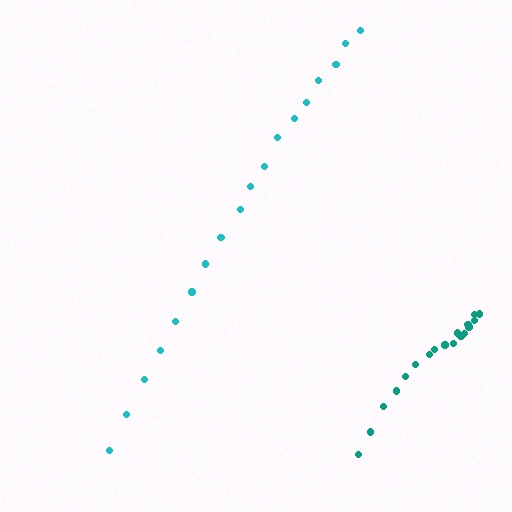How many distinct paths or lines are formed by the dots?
There are 2 distinct paths.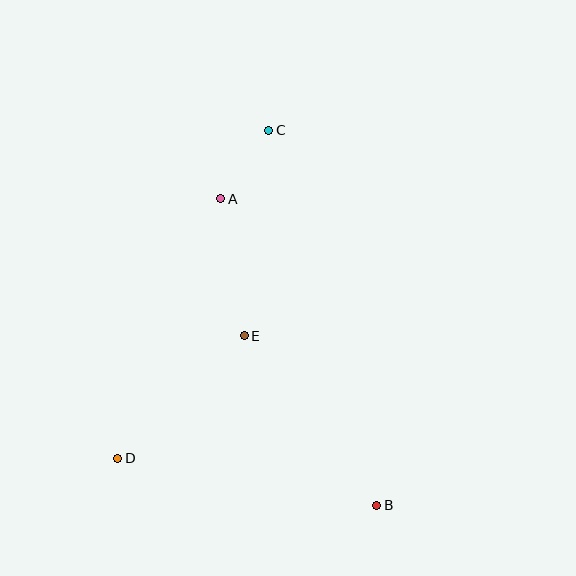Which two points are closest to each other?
Points A and C are closest to each other.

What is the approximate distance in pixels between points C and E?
The distance between C and E is approximately 207 pixels.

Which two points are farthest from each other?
Points B and C are farthest from each other.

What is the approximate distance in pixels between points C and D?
The distance between C and D is approximately 361 pixels.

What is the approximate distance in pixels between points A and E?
The distance between A and E is approximately 139 pixels.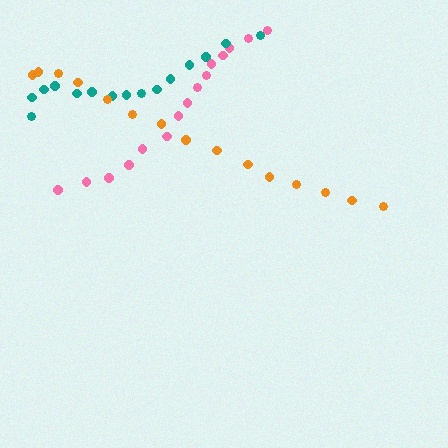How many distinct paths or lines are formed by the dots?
There are 3 distinct paths.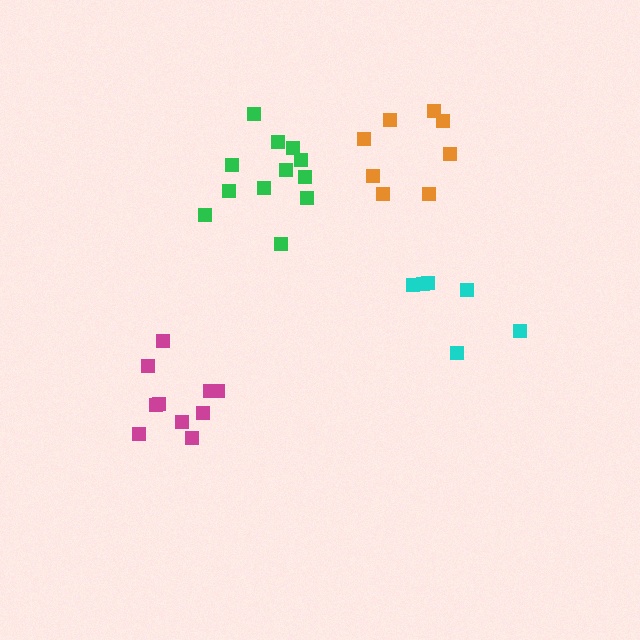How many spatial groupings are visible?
There are 4 spatial groupings.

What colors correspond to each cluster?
The clusters are colored: green, cyan, magenta, orange.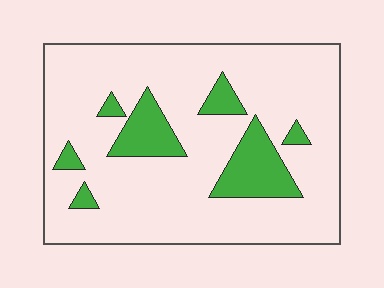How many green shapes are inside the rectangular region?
7.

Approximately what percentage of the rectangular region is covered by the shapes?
Approximately 15%.